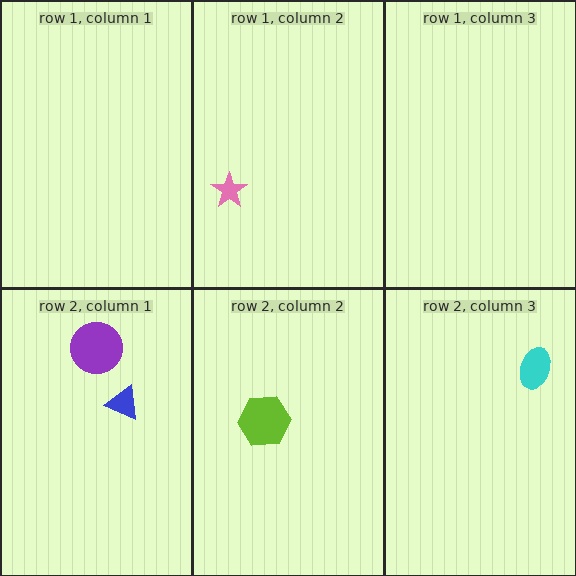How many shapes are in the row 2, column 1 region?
2.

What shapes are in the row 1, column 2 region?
The pink star.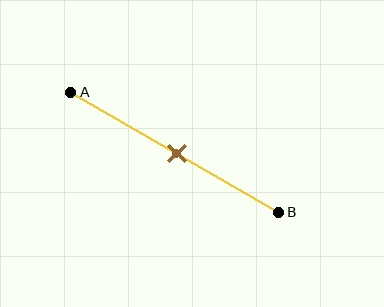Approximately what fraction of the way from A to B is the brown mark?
The brown mark is approximately 50% of the way from A to B.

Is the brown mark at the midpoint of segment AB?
Yes, the mark is approximately at the midpoint.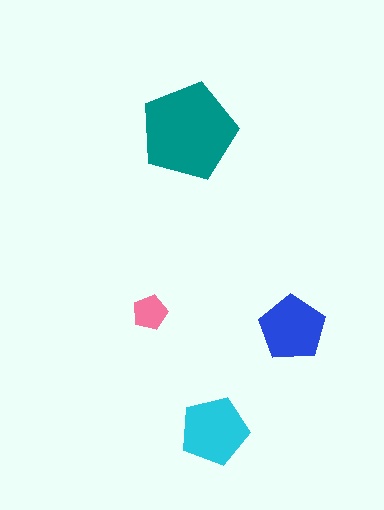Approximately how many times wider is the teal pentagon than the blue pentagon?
About 1.5 times wider.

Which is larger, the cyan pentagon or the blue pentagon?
The cyan one.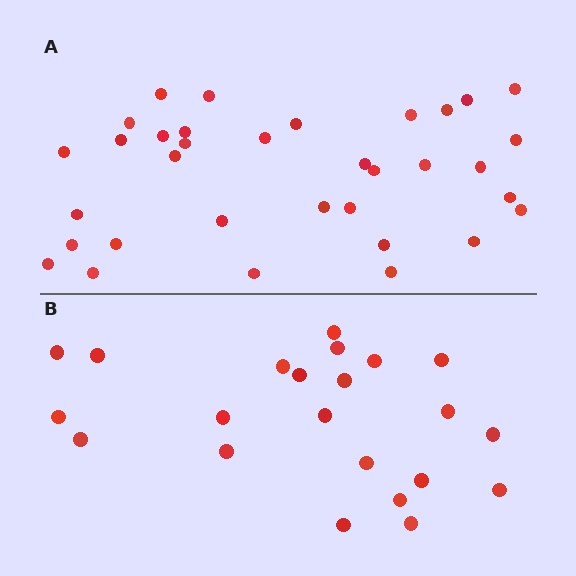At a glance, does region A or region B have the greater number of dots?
Region A (the top region) has more dots.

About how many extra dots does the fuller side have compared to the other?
Region A has roughly 12 or so more dots than region B.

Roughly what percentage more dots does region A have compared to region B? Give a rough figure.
About 55% more.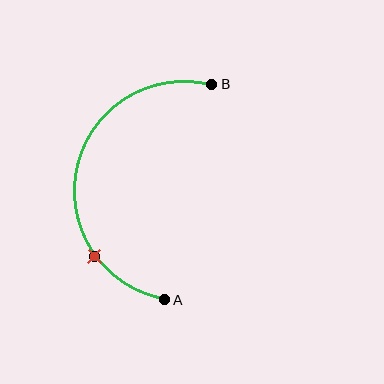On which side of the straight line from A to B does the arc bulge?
The arc bulges to the left of the straight line connecting A and B.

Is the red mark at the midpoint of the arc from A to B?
No. The red mark lies on the arc but is closer to endpoint A. The arc midpoint would be at the point on the curve equidistant along the arc from both A and B.